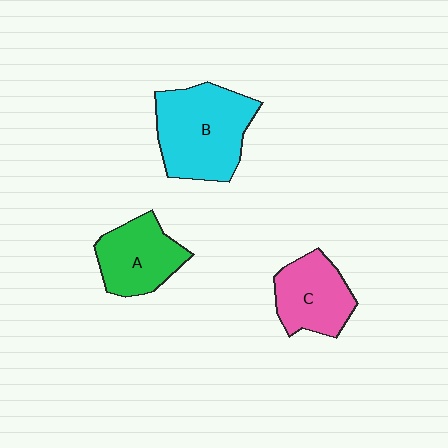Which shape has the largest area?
Shape B (cyan).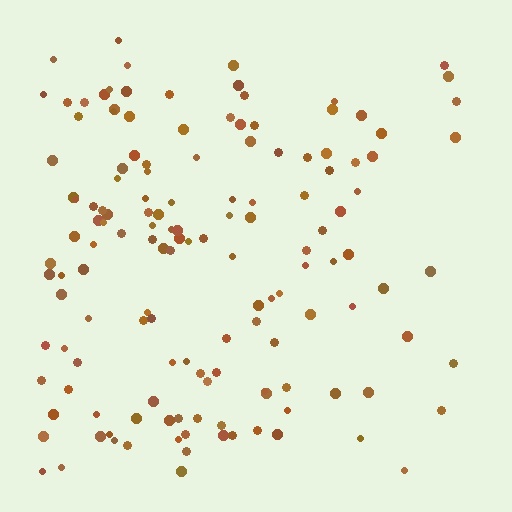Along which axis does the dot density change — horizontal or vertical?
Horizontal.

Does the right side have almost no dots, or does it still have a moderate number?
Still a moderate number, just noticeably fewer than the left.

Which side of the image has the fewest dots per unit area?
The right.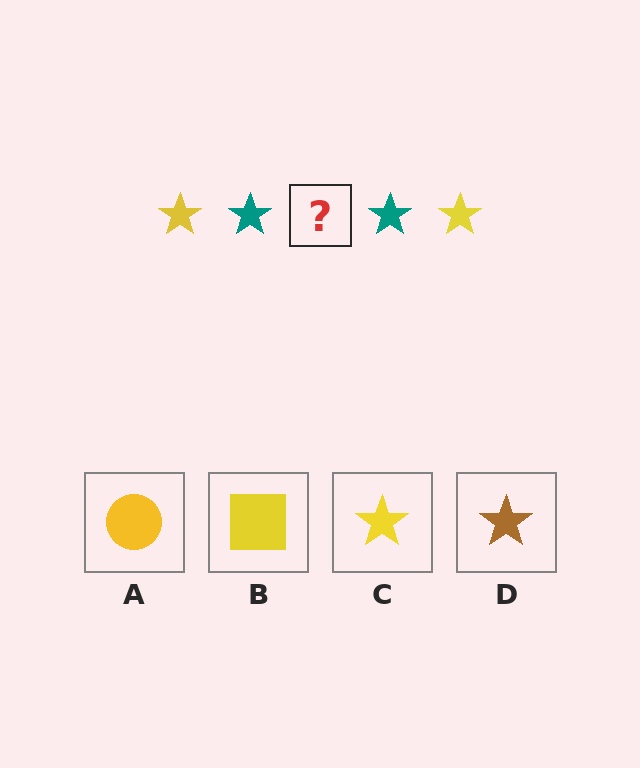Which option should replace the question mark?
Option C.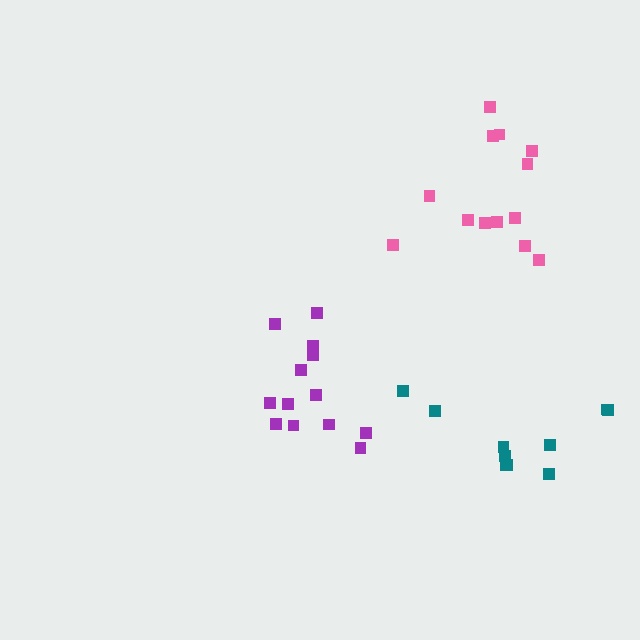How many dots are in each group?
Group 1: 13 dots, Group 2: 13 dots, Group 3: 10 dots (36 total).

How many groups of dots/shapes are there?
There are 3 groups.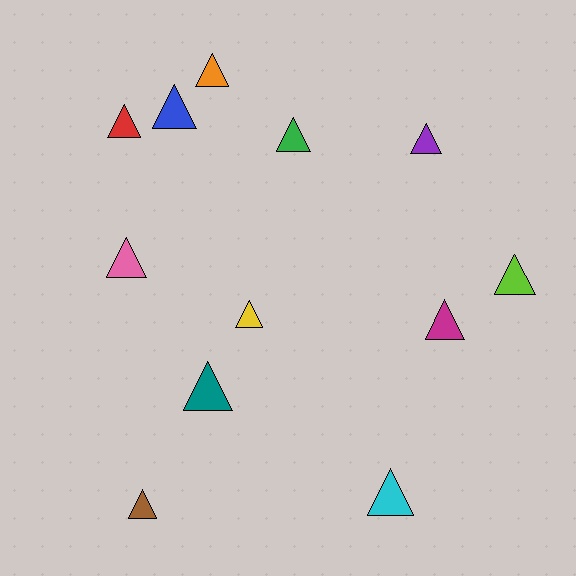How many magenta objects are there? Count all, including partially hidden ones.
There is 1 magenta object.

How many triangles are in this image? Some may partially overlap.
There are 12 triangles.